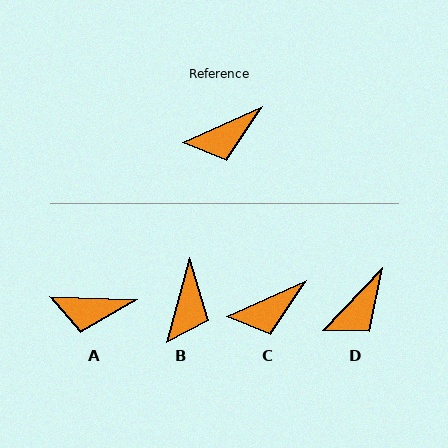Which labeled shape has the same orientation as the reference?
C.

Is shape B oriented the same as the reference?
No, it is off by about 51 degrees.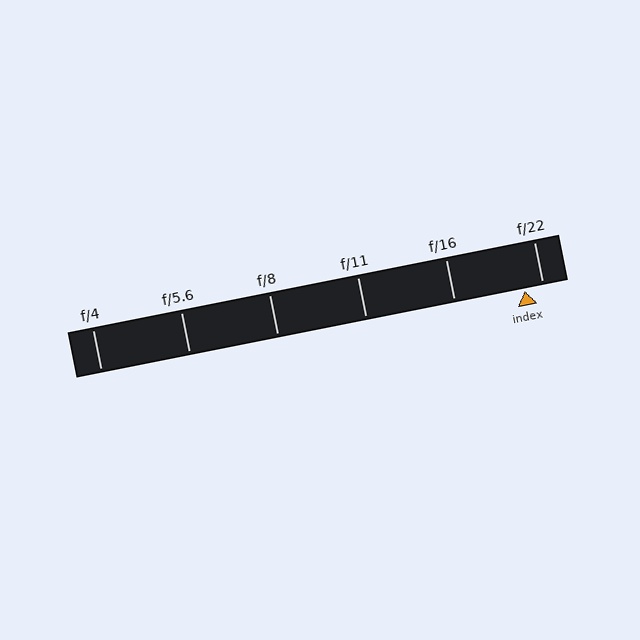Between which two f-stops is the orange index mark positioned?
The index mark is between f/16 and f/22.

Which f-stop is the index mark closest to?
The index mark is closest to f/22.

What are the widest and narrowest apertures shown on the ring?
The widest aperture shown is f/4 and the narrowest is f/22.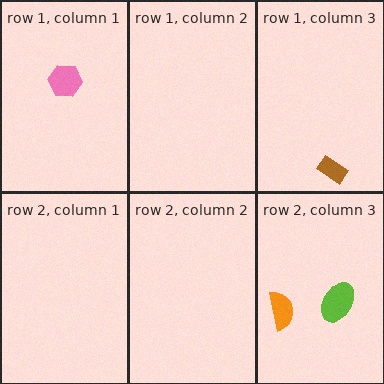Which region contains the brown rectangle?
The row 1, column 3 region.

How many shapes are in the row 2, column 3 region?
2.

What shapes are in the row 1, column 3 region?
The brown rectangle.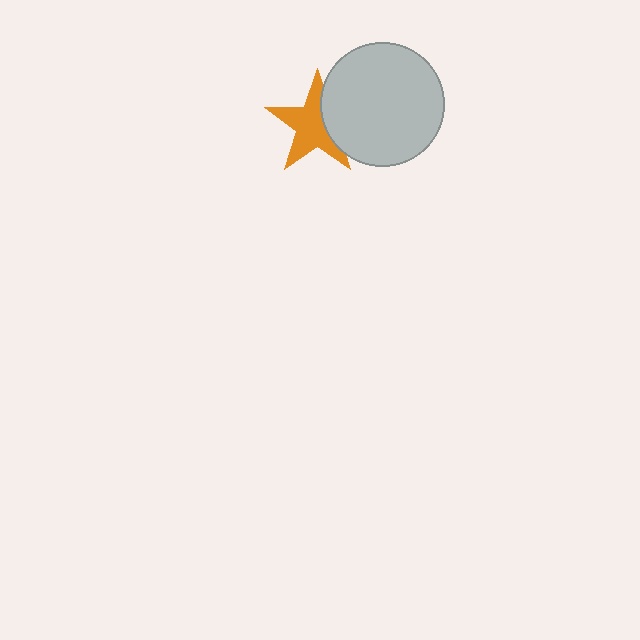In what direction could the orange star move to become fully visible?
The orange star could move left. That would shift it out from behind the light gray circle entirely.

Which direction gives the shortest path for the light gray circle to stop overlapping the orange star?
Moving right gives the shortest separation.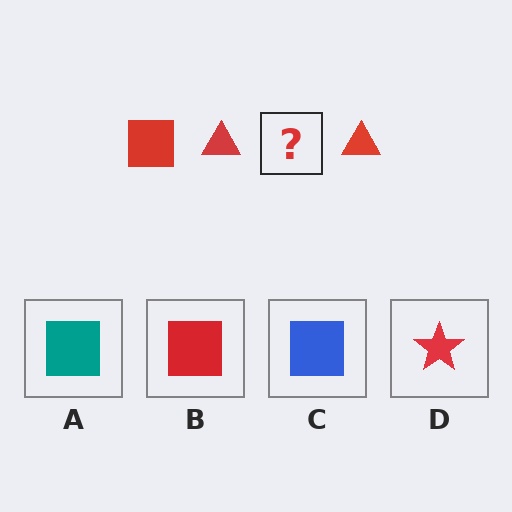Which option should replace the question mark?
Option B.